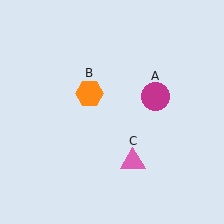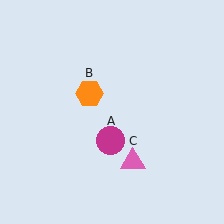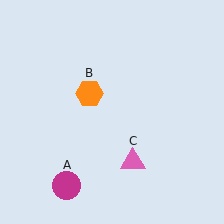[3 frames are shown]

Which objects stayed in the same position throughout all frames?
Orange hexagon (object B) and pink triangle (object C) remained stationary.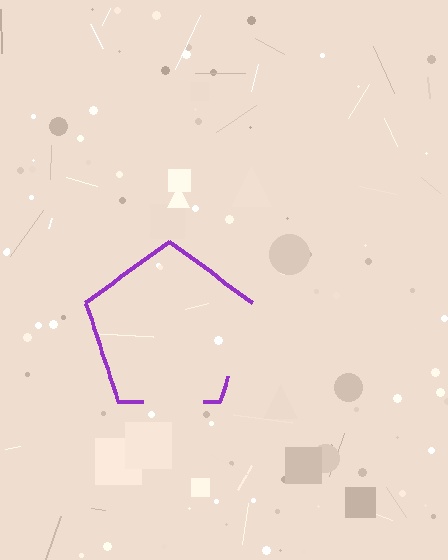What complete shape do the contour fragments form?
The contour fragments form a pentagon.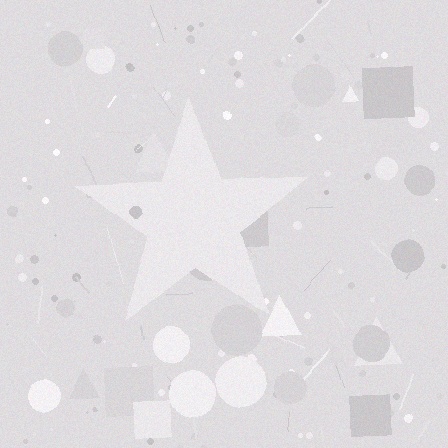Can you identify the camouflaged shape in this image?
The camouflaged shape is a star.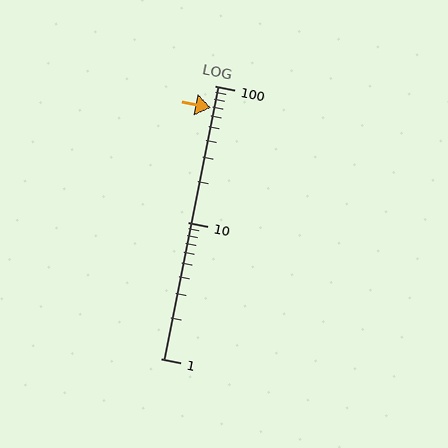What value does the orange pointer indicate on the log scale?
The pointer indicates approximately 69.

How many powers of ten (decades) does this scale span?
The scale spans 2 decades, from 1 to 100.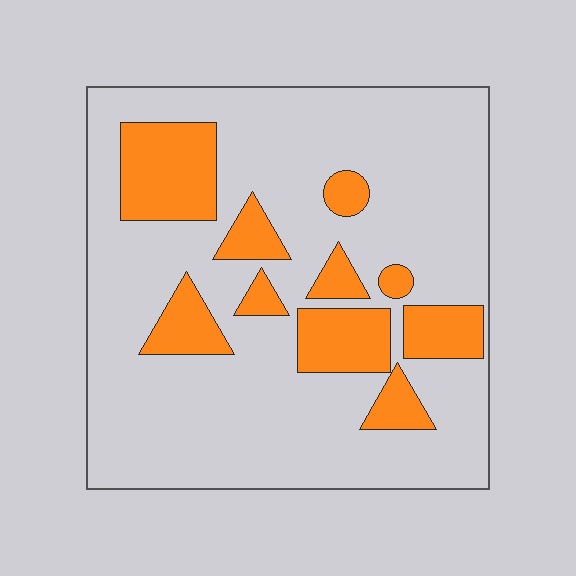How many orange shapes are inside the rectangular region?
10.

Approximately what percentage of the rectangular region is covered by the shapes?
Approximately 20%.